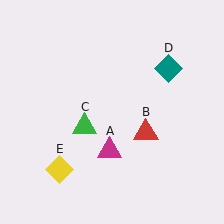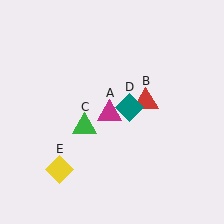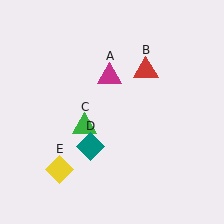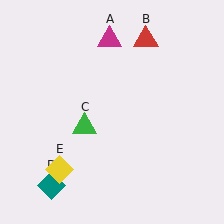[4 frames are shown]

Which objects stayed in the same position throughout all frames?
Green triangle (object C) and yellow diamond (object E) remained stationary.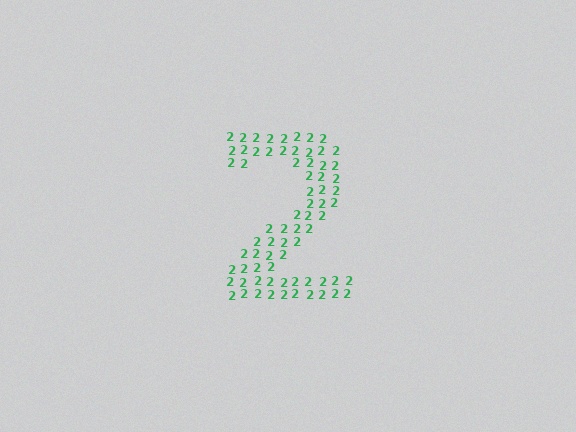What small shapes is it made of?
It is made of small digit 2's.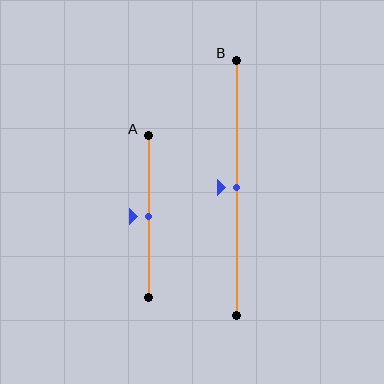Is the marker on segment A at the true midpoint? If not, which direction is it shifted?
Yes, the marker on segment A is at the true midpoint.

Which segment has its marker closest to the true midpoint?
Segment A has its marker closest to the true midpoint.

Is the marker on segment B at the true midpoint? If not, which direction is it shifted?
Yes, the marker on segment B is at the true midpoint.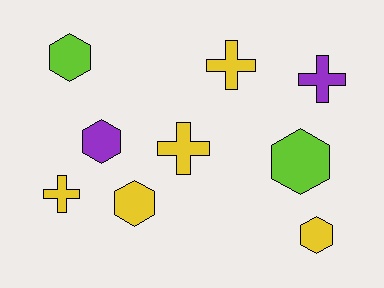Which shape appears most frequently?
Hexagon, with 5 objects.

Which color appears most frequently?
Yellow, with 5 objects.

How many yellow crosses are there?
There are 3 yellow crosses.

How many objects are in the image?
There are 9 objects.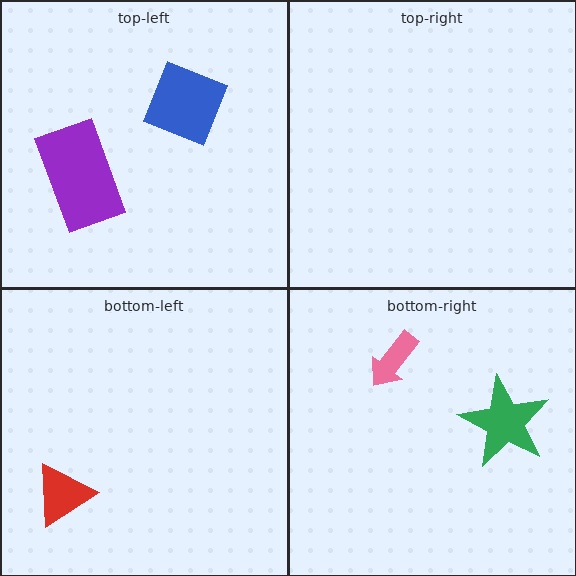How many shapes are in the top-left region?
2.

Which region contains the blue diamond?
The top-left region.